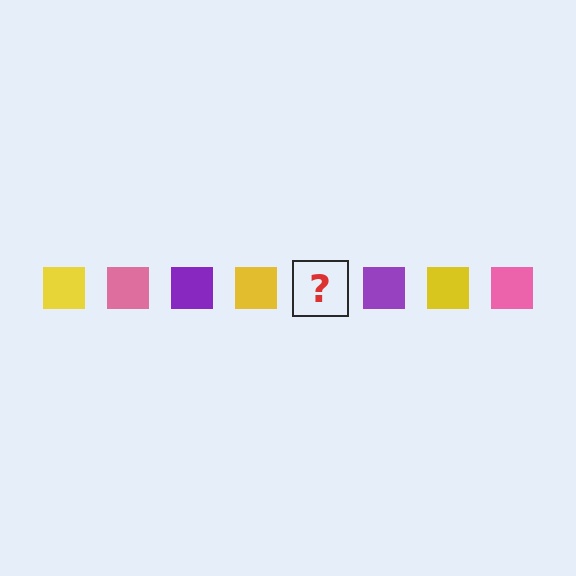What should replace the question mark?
The question mark should be replaced with a pink square.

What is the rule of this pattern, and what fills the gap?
The rule is that the pattern cycles through yellow, pink, purple squares. The gap should be filled with a pink square.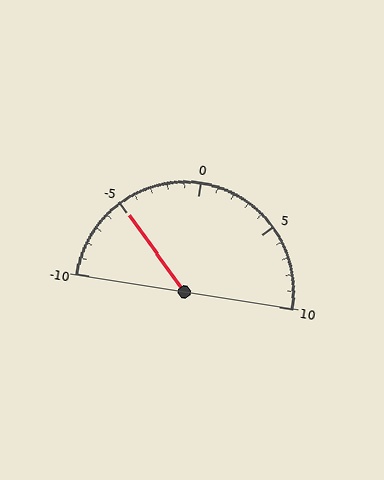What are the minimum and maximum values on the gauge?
The gauge ranges from -10 to 10.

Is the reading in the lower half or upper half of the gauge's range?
The reading is in the lower half of the range (-10 to 10).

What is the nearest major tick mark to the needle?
The nearest major tick mark is -5.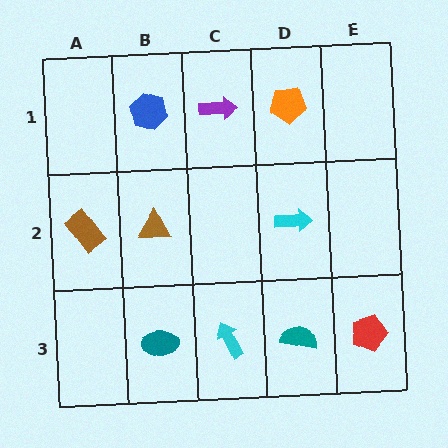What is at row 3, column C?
A cyan arrow.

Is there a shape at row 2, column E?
No, that cell is empty.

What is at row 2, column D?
A cyan arrow.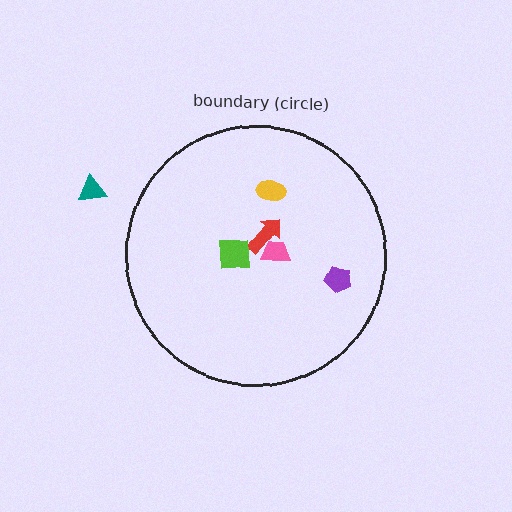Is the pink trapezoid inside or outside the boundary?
Inside.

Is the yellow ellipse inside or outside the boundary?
Inside.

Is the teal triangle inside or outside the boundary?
Outside.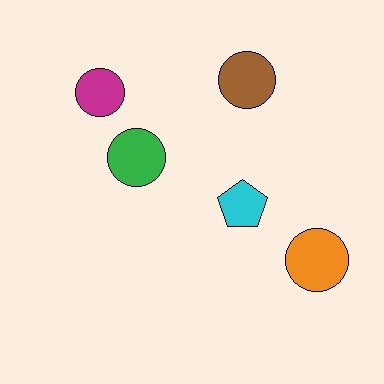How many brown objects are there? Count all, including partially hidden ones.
There is 1 brown object.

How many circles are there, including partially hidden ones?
There are 4 circles.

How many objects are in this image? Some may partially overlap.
There are 5 objects.